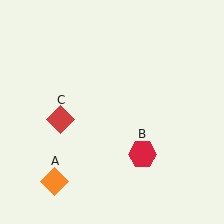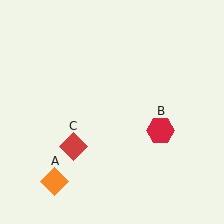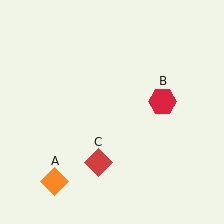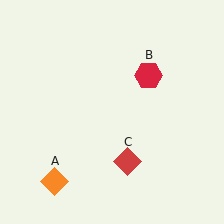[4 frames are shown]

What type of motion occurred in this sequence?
The red hexagon (object B), red diamond (object C) rotated counterclockwise around the center of the scene.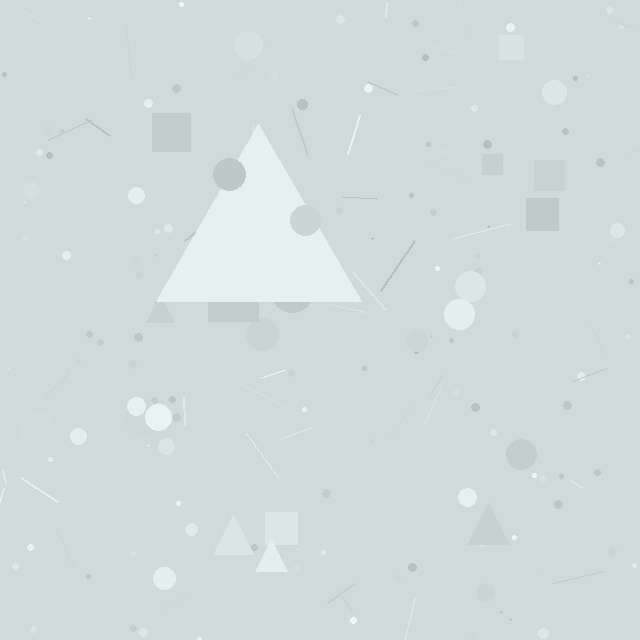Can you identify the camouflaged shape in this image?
The camouflaged shape is a triangle.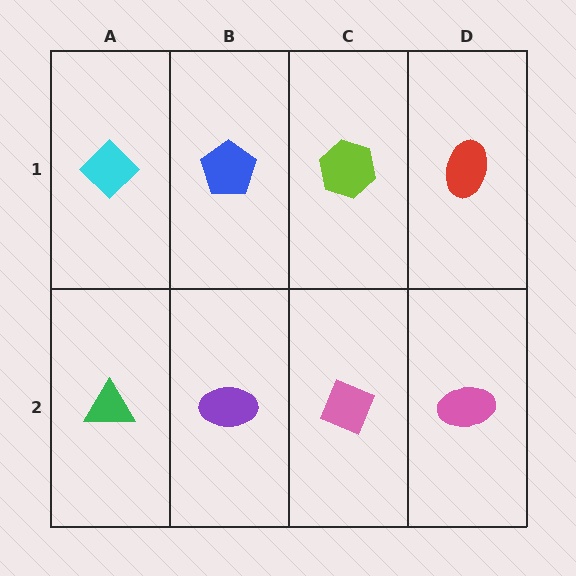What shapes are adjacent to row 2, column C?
A lime hexagon (row 1, column C), a purple ellipse (row 2, column B), a pink ellipse (row 2, column D).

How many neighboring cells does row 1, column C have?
3.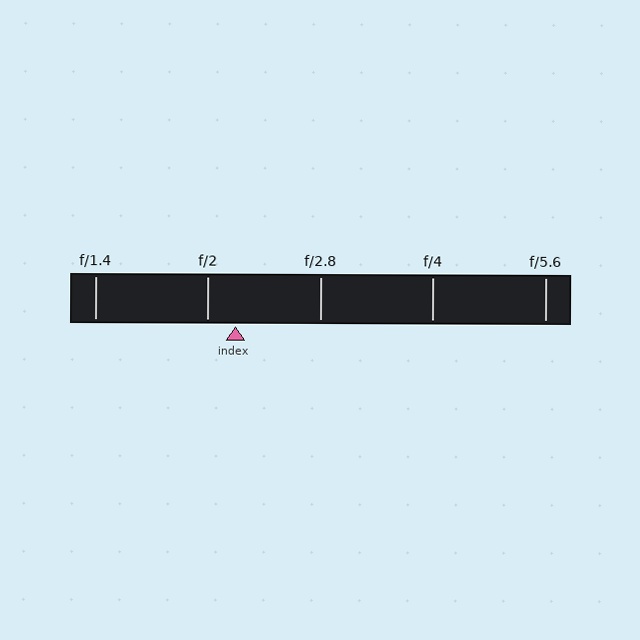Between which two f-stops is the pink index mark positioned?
The index mark is between f/2 and f/2.8.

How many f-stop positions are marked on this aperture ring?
There are 5 f-stop positions marked.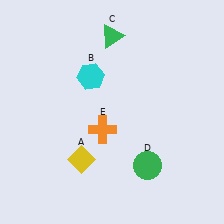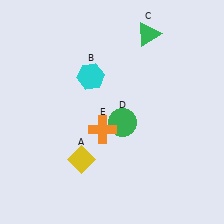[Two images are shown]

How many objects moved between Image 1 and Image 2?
2 objects moved between the two images.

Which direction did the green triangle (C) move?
The green triangle (C) moved right.